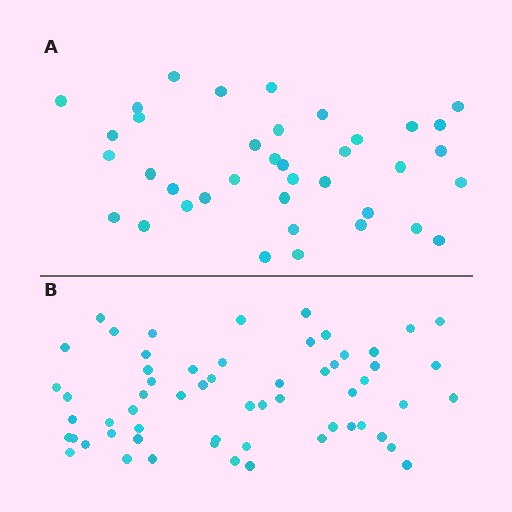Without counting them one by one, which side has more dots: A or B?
Region B (the bottom region) has more dots.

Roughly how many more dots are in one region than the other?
Region B has approximately 20 more dots than region A.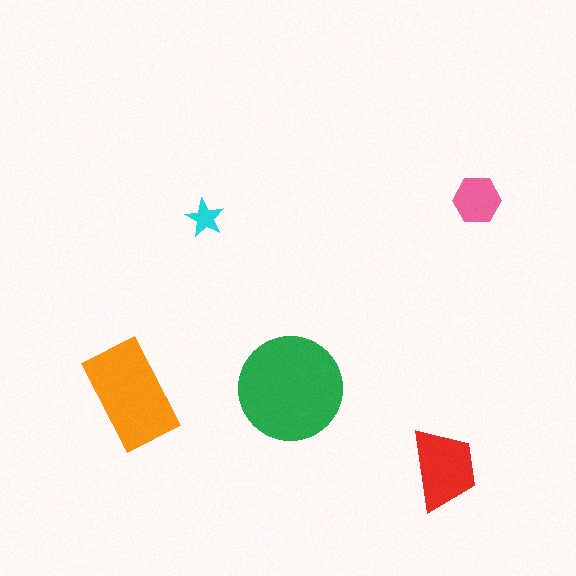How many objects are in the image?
There are 5 objects in the image.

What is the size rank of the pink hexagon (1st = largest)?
4th.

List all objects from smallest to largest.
The cyan star, the pink hexagon, the red trapezoid, the orange rectangle, the green circle.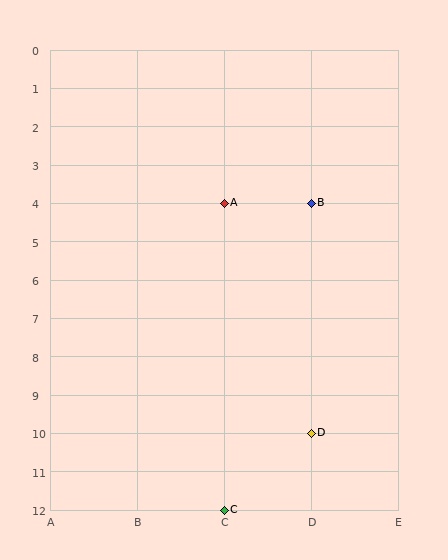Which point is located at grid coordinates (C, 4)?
Point A is at (C, 4).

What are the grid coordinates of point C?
Point C is at grid coordinates (C, 12).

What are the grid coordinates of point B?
Point B is at grid coordinates (D, 4).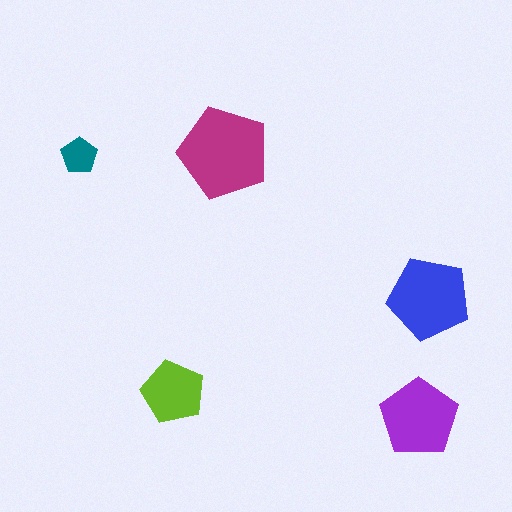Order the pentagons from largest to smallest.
the magenta one, the blue one, the purple one, the lime one, the teal one.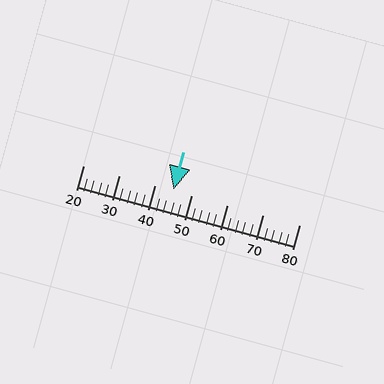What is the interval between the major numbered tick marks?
The major tick marks are spaced 10 units apart.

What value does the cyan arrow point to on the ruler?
The cyan arrow points to approximately 45.